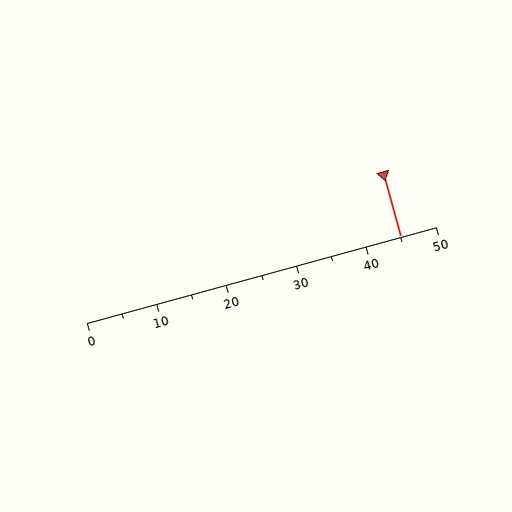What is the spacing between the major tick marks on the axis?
The major ticks are spaced 10 apart.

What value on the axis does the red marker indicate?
The marker indicates approximately 45.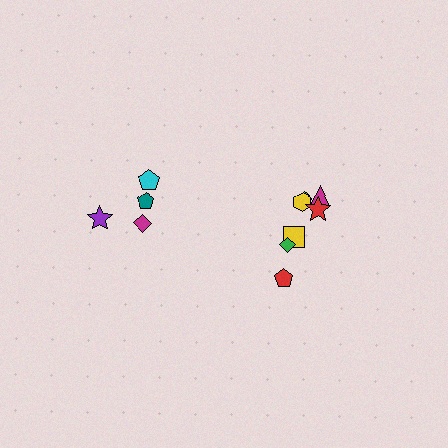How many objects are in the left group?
There are 4 objects.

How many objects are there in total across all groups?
There are 11 objects.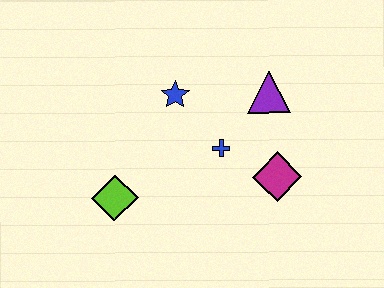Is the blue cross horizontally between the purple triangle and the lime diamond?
Yes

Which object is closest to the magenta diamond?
The blue cross is closest to the magenta diamond.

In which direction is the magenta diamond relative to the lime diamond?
The magenta diamond is to the right of the lime diamond.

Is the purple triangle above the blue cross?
Yes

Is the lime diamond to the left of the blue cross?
Yes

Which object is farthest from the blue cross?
The lime diamond is farthest from the blue cross.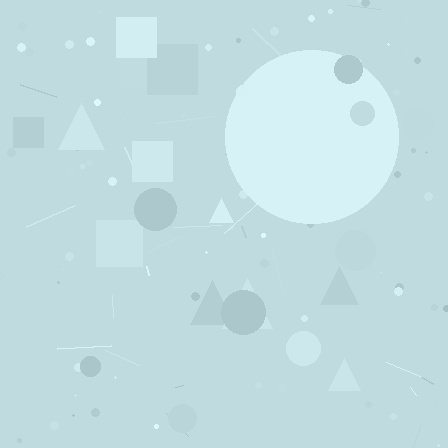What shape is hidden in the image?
A circle is hidden in the image.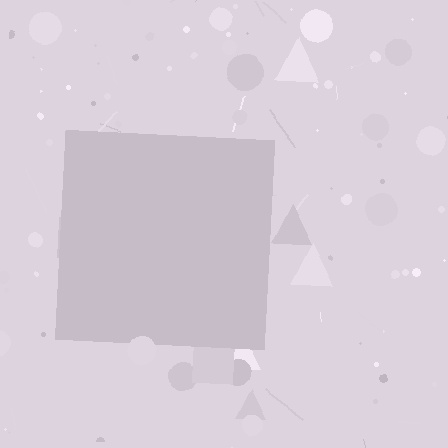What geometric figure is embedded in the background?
A square is embedded in the background.